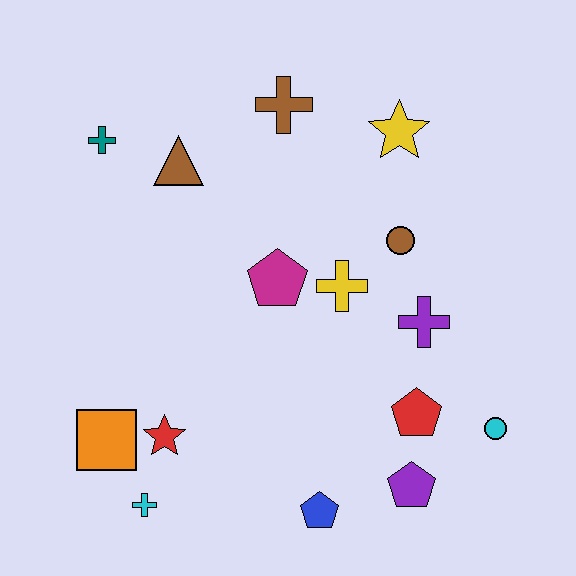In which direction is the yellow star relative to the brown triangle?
The yellow star is to the right of the brown triangle.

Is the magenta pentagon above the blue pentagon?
Yes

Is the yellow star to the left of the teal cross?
No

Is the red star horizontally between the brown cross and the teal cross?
Yes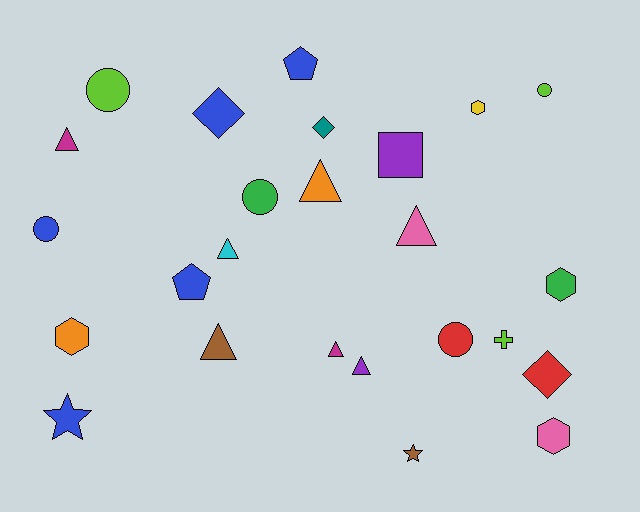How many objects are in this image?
There are 25 objects.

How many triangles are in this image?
There are 7 triangles.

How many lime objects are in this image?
There are 3 lime objects.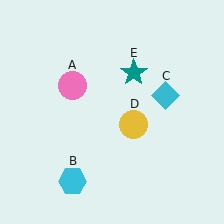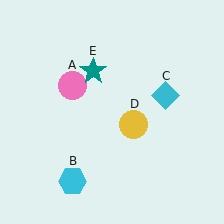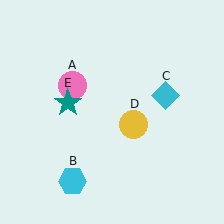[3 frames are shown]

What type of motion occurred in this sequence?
The teal star (object E) rotated counterclockwise around the center of the scene.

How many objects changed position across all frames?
1 object changed position: teal star (object E).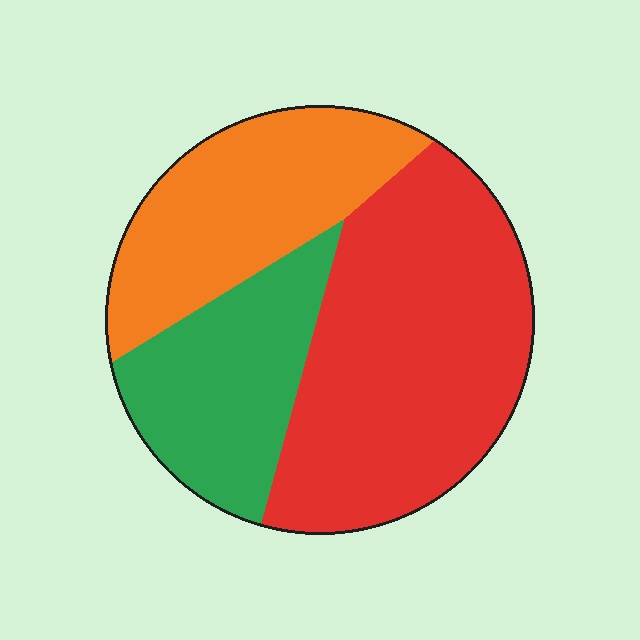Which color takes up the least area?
Green, at roughly 25%.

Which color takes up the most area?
Red, at roughly 50%.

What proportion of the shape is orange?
Orange covers about 30% of the shape.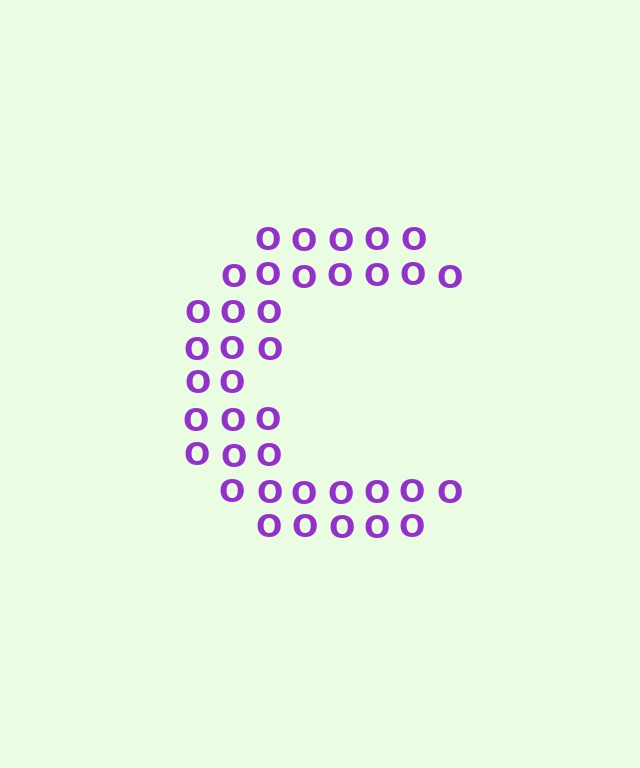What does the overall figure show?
The overall figure shows the letter C.